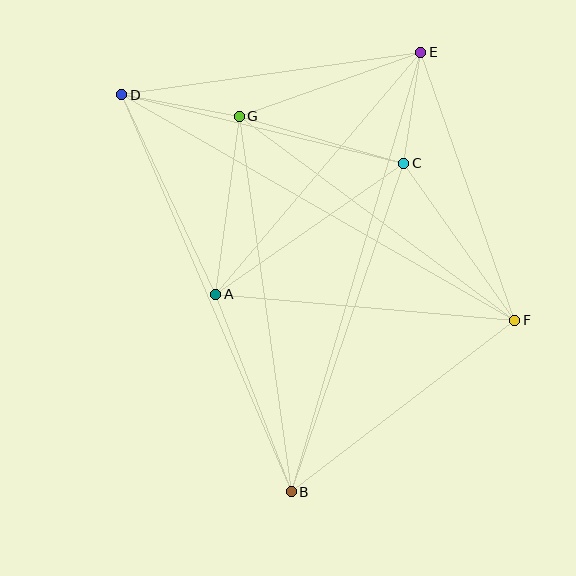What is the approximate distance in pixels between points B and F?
The distance between B and F is approximately 282 pixels.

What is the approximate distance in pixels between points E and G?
The distance between E and G is approximately 192 pixels.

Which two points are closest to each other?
Points C and E are closest to each other.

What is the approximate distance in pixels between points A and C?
The distance between A and C is approximately 229 pixels.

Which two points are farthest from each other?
Points B and E are farthest from each other.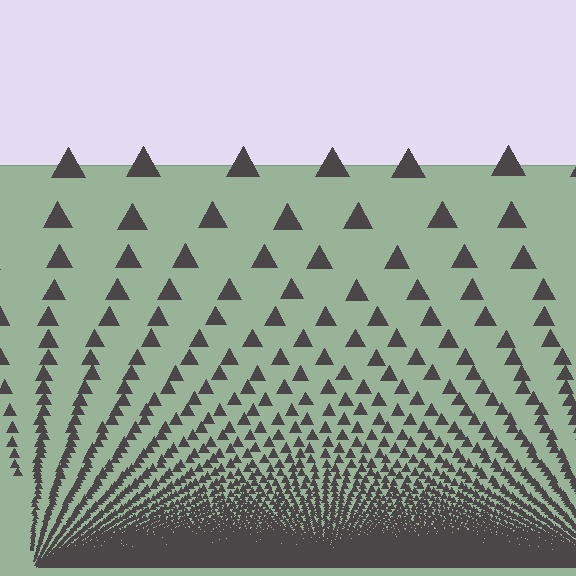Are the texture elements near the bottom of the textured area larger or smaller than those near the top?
Smaller. The gradient is inverted — elements near the bottom are smaller and denser.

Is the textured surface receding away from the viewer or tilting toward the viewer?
The surface appears to tilt toward the viewer. Texture elements get larger and sparser toward the top.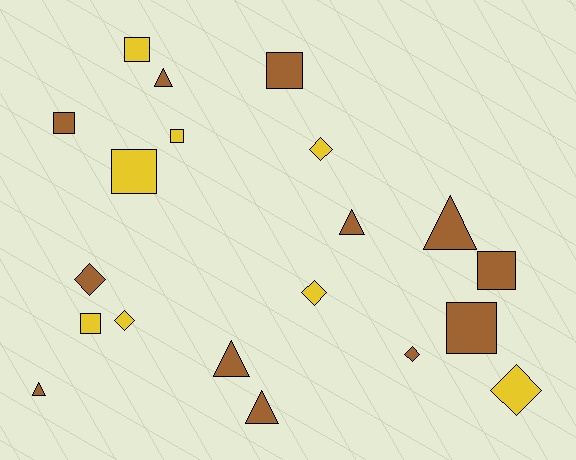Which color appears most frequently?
Brown, with 12 objects.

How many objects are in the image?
There are 20 objects.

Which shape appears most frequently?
Square, with 8 objects.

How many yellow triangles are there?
There are no yellow triangles.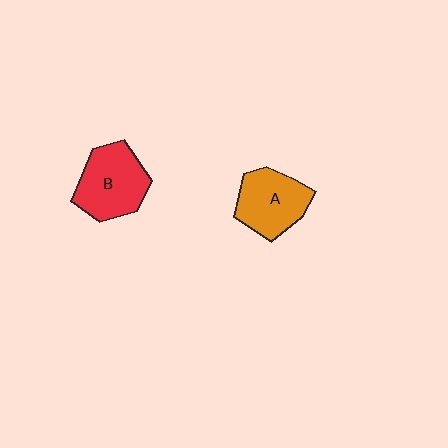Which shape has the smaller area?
Shape A (orange).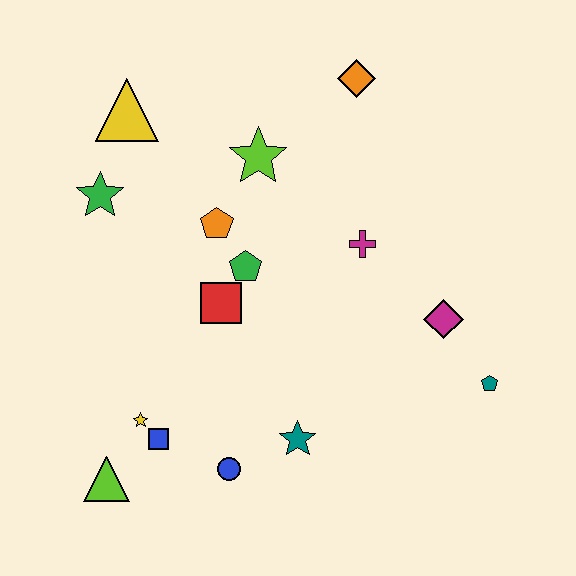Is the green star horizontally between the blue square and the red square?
No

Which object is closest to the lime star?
The orange pentagon is closest to the lime star.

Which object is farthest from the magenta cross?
The lime triangle is farthest from the magenta cross.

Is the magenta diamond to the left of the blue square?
No